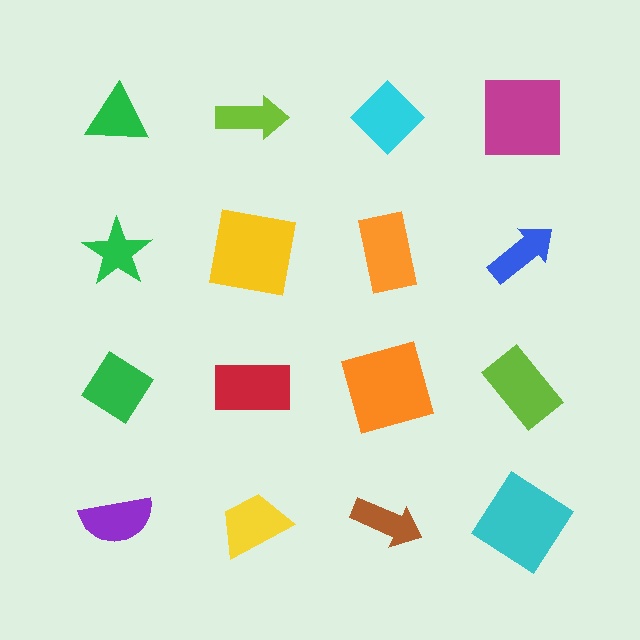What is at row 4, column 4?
A cyan diamond.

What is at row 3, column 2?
A red rectangle.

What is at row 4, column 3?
A brown arrow.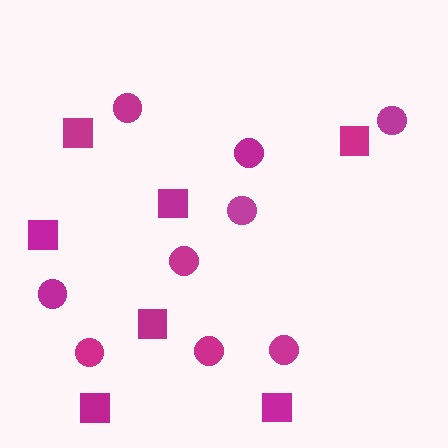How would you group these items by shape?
There are 2 groups: one group of circles (9) and one group of squares (7).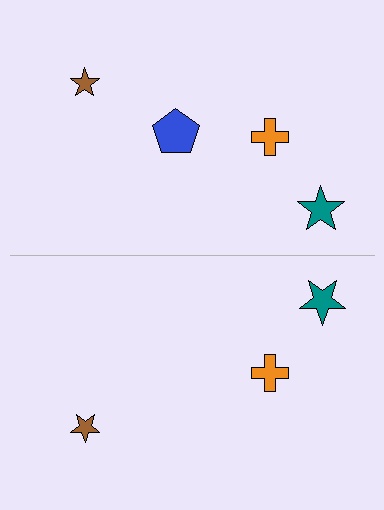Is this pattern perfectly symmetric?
No, the pattern is not perfectly symmetric. A blue pentagon is missing from the bottom side.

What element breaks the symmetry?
A blue pentagon is missing from the bottom side.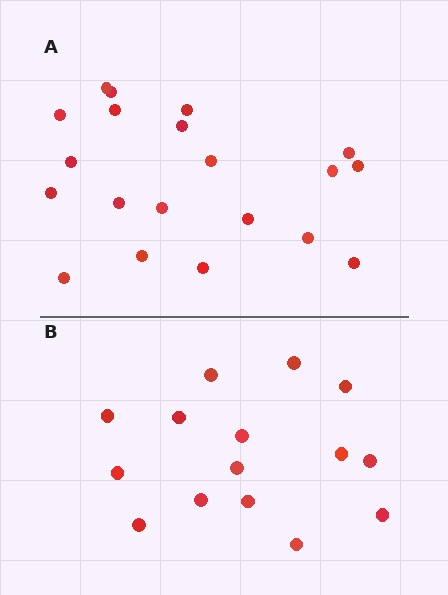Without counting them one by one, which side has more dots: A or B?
Region A (the top region) has more dots.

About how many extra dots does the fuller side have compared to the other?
Region A has about 5 more dots than region B.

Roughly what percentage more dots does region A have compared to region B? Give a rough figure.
About 35% more.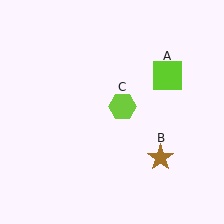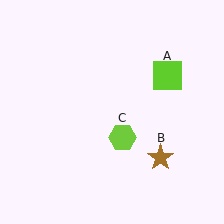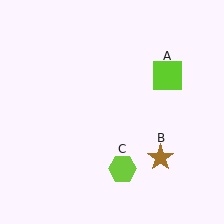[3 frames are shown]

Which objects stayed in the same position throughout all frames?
Lime square (object A) and brown star (object B) remained stationary.